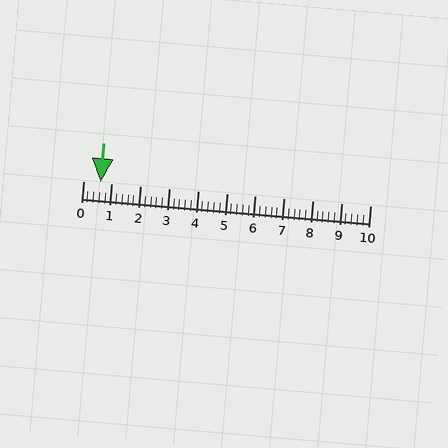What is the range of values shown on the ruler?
The ruler shows values from 0 to 10.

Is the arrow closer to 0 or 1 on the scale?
The arrow is closer to 1.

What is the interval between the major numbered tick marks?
The major tick marks are spaced 1 units apart.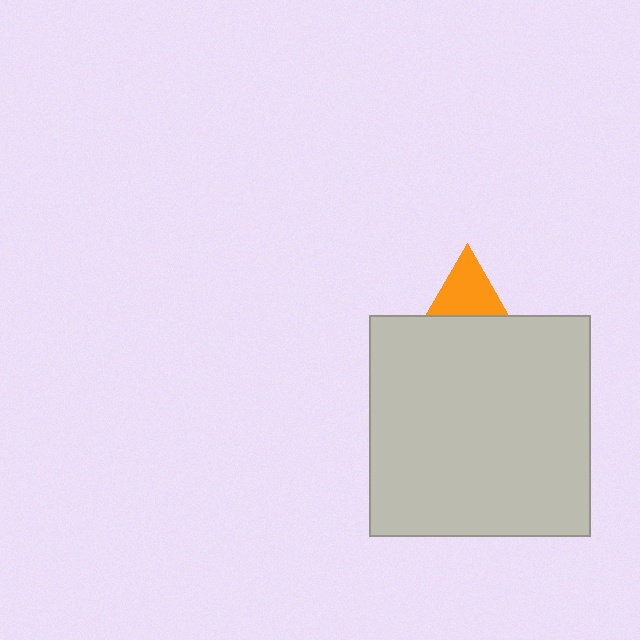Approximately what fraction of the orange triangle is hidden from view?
Roughly 55% of the orange triangle is hidden behind the light gray square.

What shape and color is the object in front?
The object in front is a light gray square.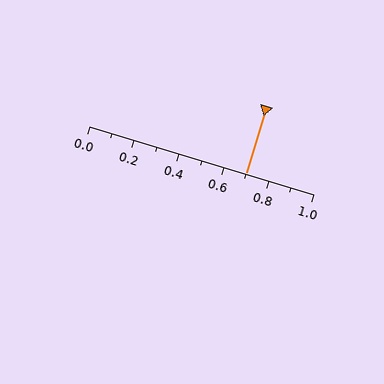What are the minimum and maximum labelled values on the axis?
The axis runs from 0.0 to 1.0.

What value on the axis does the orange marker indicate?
The marker indicates approximately 0.7.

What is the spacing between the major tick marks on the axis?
The major ticks are spaced 0.2 apart.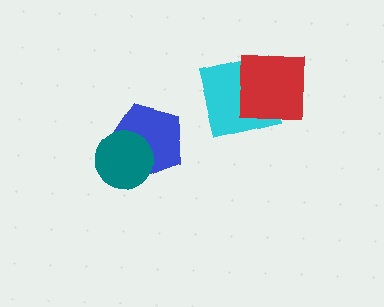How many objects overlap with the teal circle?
1 object overlaps with the teal circle.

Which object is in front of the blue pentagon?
The teal circle is in front of the blue pentagon.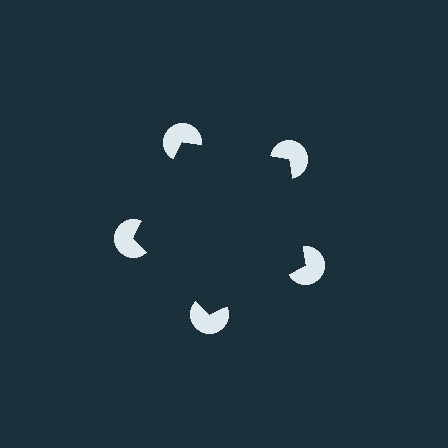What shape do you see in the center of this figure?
An illusory pentagon — its edges are inferred from the aligned wedge cuts in the pac-man discs, not physically drawn.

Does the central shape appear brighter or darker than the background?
It typically appears slightly darker than the background, even though no actual brightness change is drawn.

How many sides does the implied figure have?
5 sides.